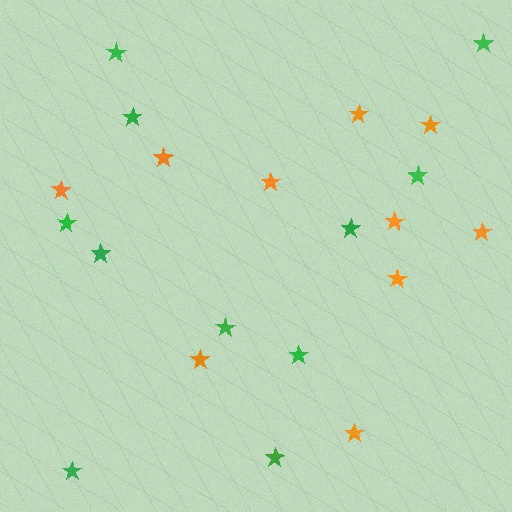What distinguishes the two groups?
There are 2 groups: one group of orange stars (10) and one group of green stars (11).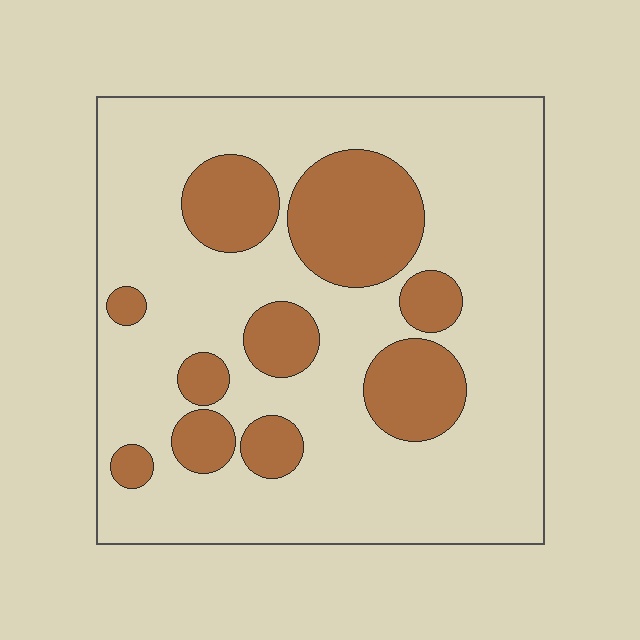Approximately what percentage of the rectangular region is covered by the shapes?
Approximately 25%.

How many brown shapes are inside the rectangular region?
10.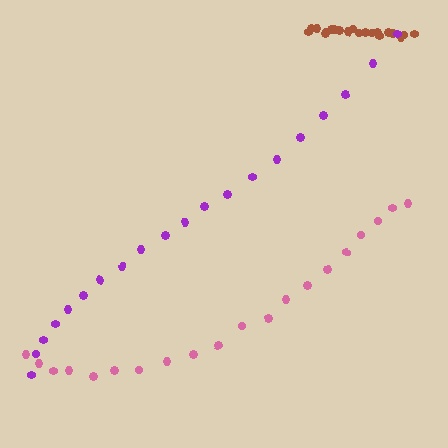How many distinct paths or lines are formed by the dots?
There are 3 distinct paths.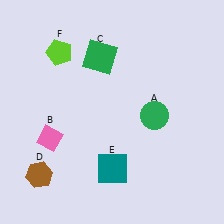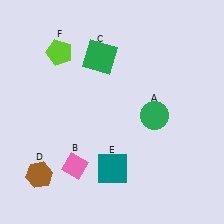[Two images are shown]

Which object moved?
The pink diamond (B) moved down.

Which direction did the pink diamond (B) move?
The pink diamond (B) moved down.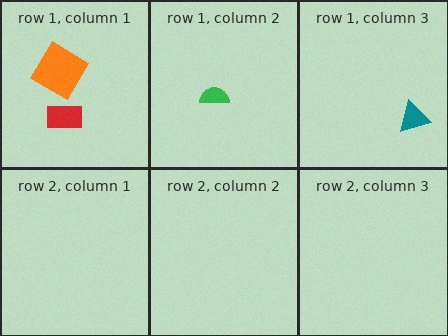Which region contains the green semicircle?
The row 1, column 2 region.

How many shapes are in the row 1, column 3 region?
1.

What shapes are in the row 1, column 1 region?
The orange diamond, the red rectangle.